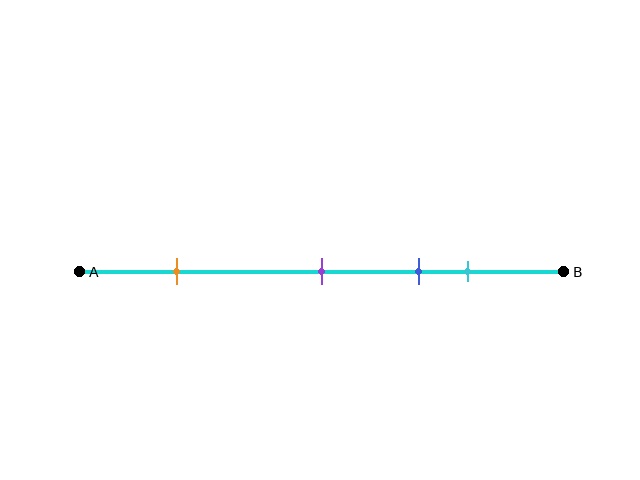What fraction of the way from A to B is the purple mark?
The purple mark is approximately 50% (0.5) of the way from A to B.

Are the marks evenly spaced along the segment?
No, the marks are not evenly spaced.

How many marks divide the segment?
There are 4 marks dividing the segment.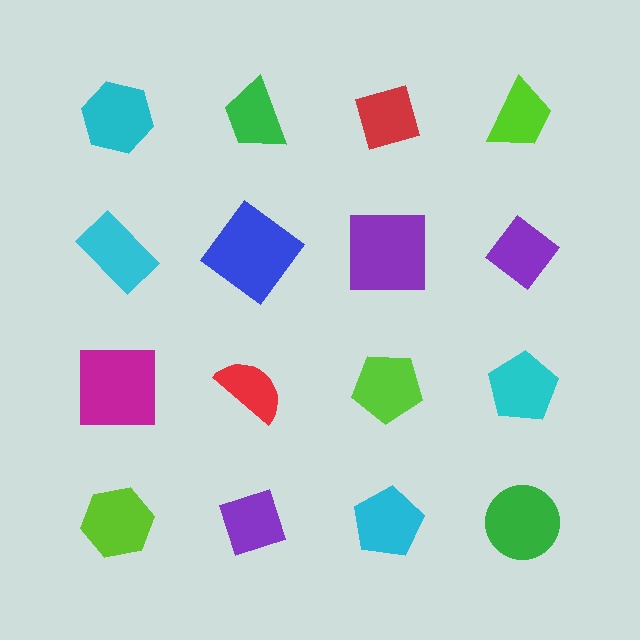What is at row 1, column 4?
A lime trapezoid.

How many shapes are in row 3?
4 shapes.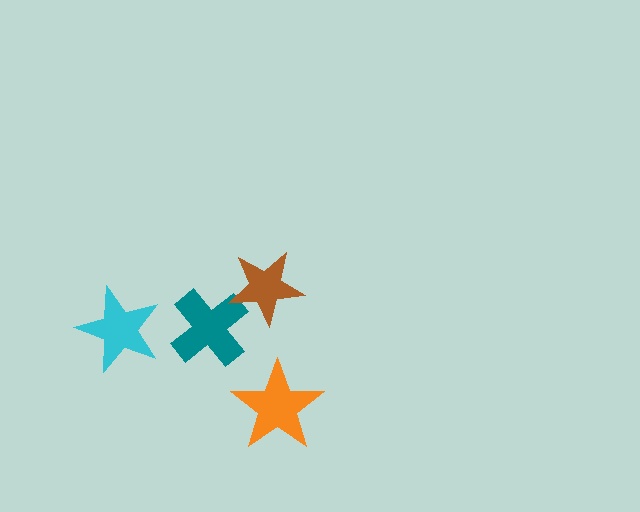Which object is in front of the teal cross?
The brown star is in front of the teal cross.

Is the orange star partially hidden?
No, no other shape covers it.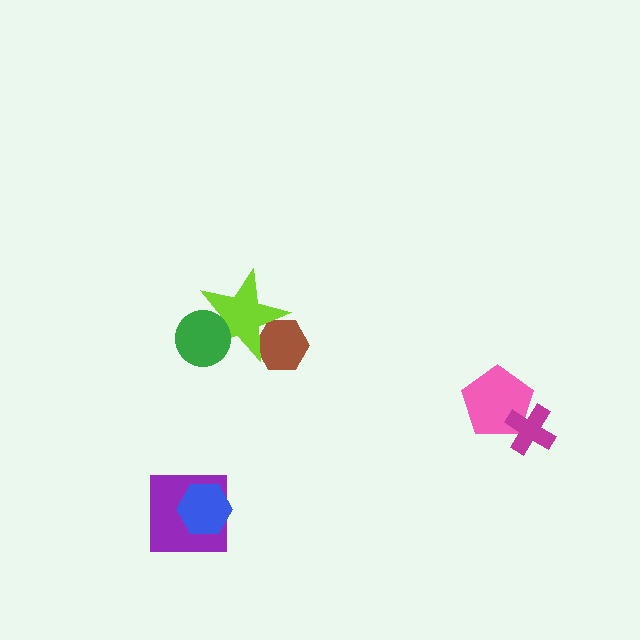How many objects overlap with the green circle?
1 object overlaps with the green circle.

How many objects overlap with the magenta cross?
1 object overlaps with the magenta cross.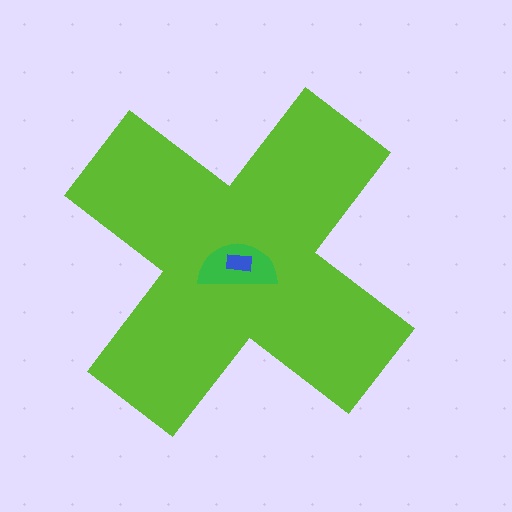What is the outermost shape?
The lime cross.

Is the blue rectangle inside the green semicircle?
Yes.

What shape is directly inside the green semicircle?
The blue rectangle.